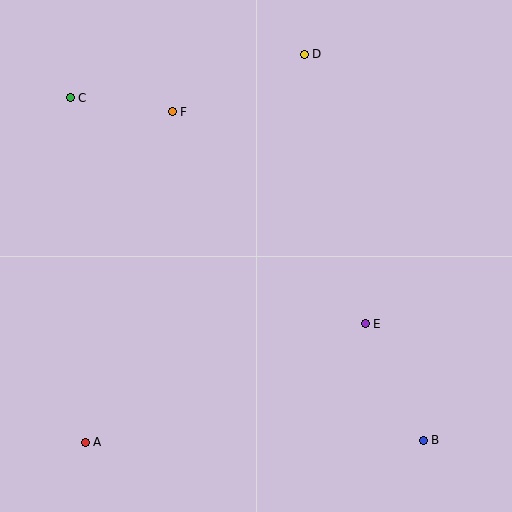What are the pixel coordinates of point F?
Point F is at (172, 112).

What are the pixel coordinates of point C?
Point C is at (70, 98).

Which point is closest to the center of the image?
Point E at (365, 324) is closest to the center.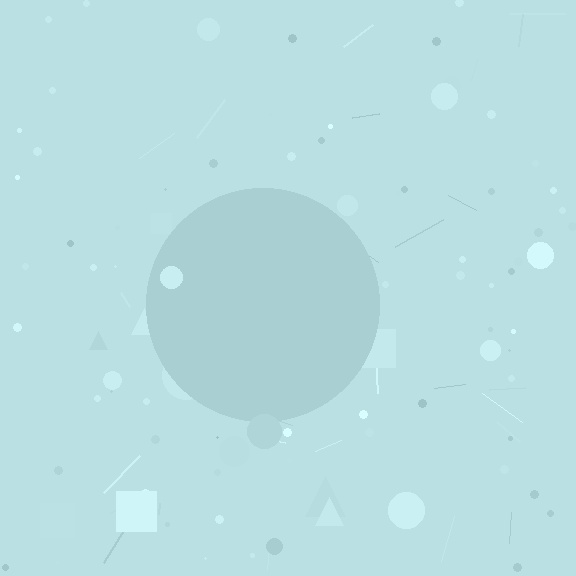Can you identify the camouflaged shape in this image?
The camouflaged shape is a circle.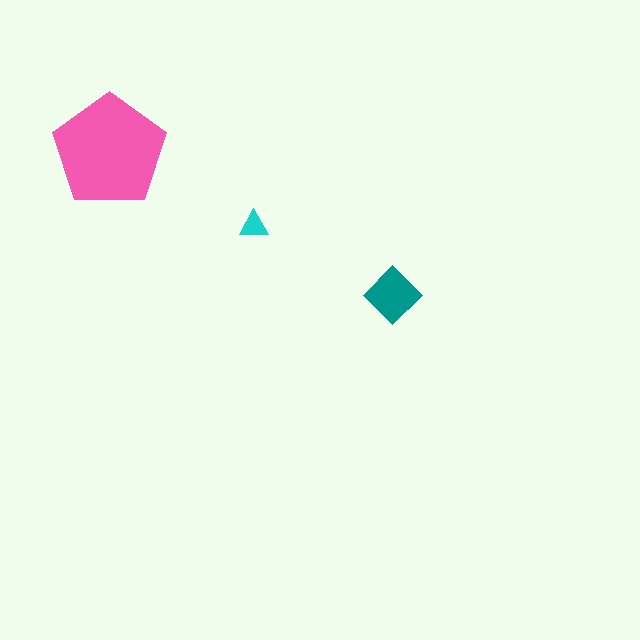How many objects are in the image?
There are 3 objects in the image.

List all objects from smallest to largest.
The cyan triangle, the teal diamond, the pink pentagon.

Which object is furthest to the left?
The pink pentagon is leftmost.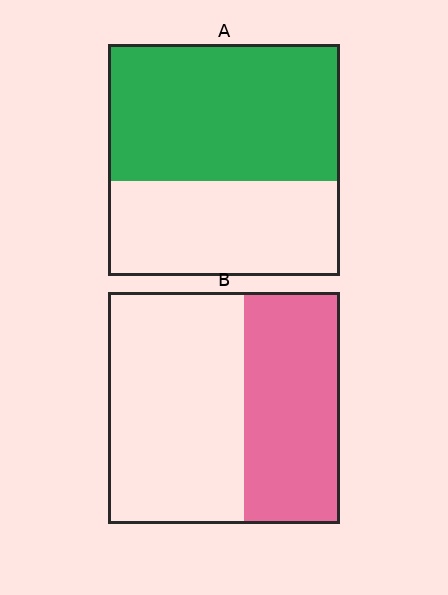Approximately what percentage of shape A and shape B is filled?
A is approximately 60% and B is approximately 40%.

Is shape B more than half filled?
No.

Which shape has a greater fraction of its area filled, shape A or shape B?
Shape A.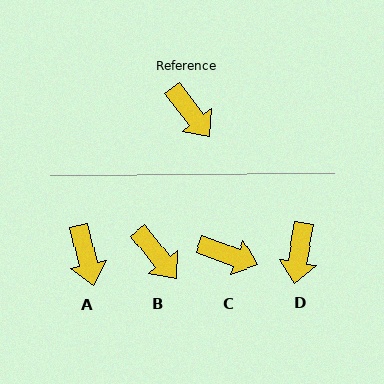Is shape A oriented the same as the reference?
No, it is off by about 25 degrees.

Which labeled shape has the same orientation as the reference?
B.